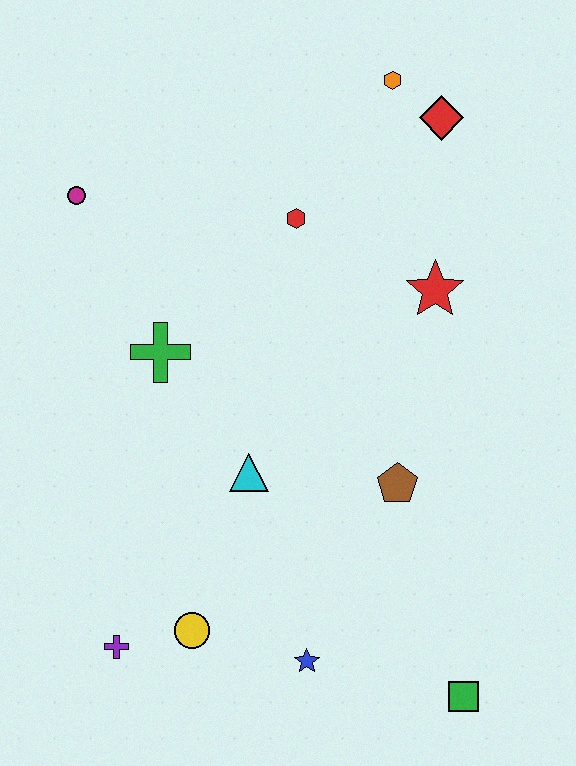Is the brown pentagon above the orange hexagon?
No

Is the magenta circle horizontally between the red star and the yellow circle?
No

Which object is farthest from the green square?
The magenta circle is farthest from the green square.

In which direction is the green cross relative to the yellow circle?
The green cross is above the yellow circle.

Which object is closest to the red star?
The red hexagon is closest to the red star.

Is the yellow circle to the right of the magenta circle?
Yes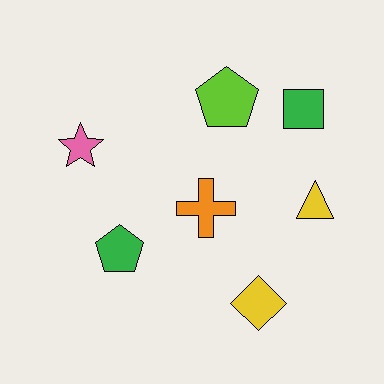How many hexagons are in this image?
There are no hexagons.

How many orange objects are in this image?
There is 1 orange object.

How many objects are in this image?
There are 7 objects.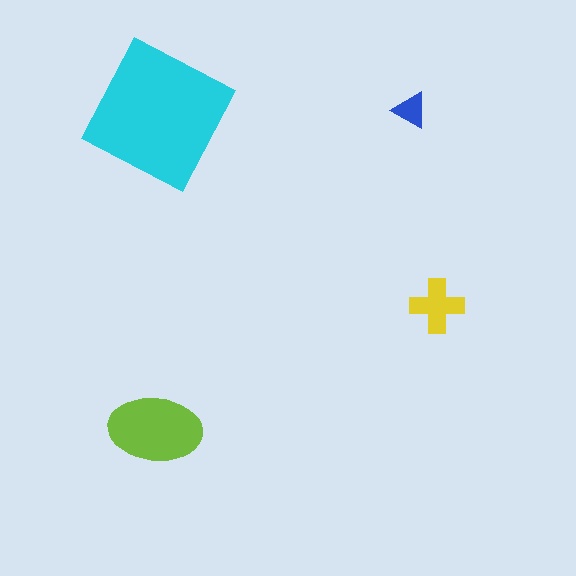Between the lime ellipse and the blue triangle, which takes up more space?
The lime ellipse.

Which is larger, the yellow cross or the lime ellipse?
The lime ellipse.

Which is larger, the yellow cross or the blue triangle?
The yellow cross.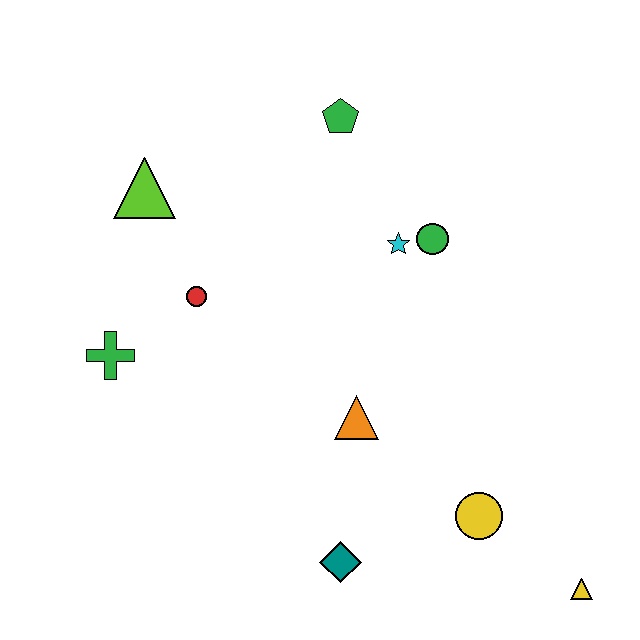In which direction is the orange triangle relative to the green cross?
The orange triangle is to the right of the green cross.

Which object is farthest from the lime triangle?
The yellow triangle is farthest from the lime triangle.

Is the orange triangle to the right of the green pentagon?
Yes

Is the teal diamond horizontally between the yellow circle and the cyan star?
No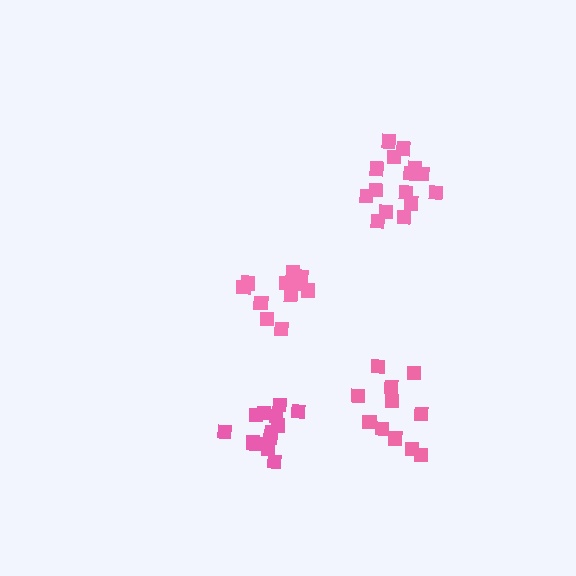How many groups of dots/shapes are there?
There are 4 groups.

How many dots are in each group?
Group 1: 15 dots, Group 2: 13 dots, Group 3: 11 dots, Group 4: 11 dots (50 total).